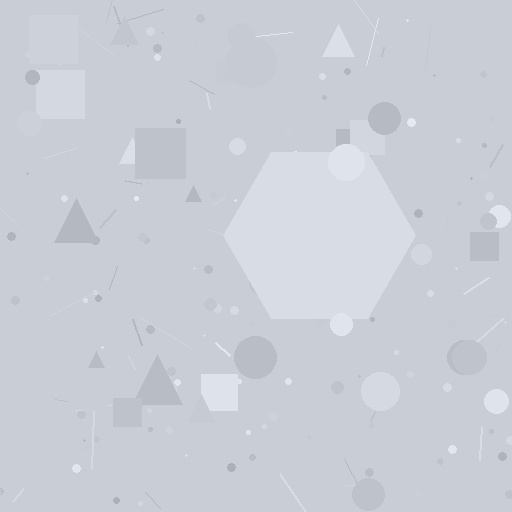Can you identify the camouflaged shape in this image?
The camouflaged shape is a hexagon.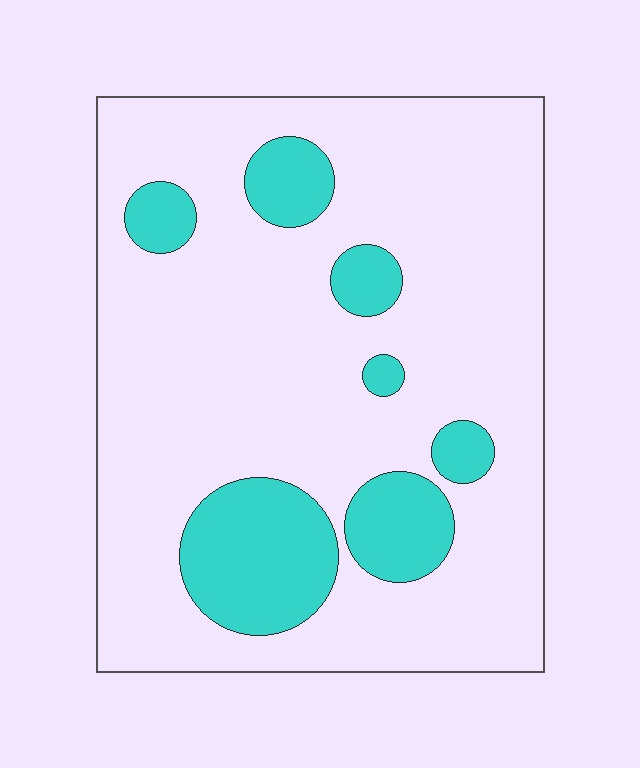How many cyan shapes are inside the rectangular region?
7.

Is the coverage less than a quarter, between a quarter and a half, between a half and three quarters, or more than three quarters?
Less than a quarter.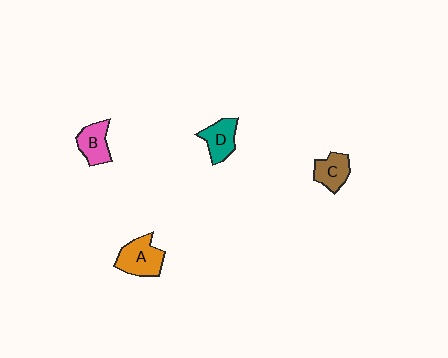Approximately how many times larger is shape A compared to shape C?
Approximately 1.4 times.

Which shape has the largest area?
Shape A (orange).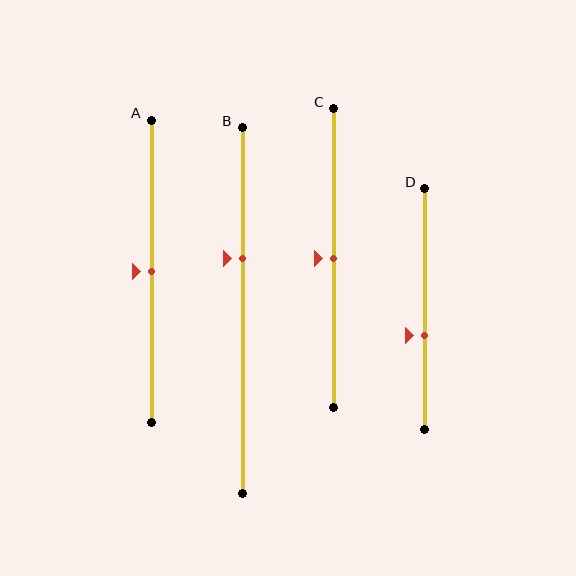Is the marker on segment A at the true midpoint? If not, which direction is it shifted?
Yes, the marker on segment A is at the true midpoint.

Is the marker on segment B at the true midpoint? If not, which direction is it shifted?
No, the marker on segment B is shifted upward by about 14% of the segment length.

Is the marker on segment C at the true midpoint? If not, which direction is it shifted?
Yes, the marker on segment C is at the true midpoint.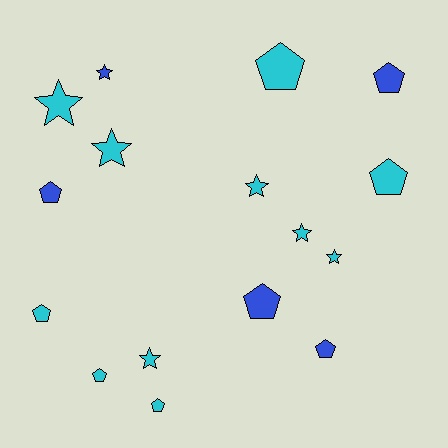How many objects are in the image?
There are 16 objects.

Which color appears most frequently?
Cyan, with 11 objects.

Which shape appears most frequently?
Pentagon, with 9 objects.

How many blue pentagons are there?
There are 4 blue pentagons.